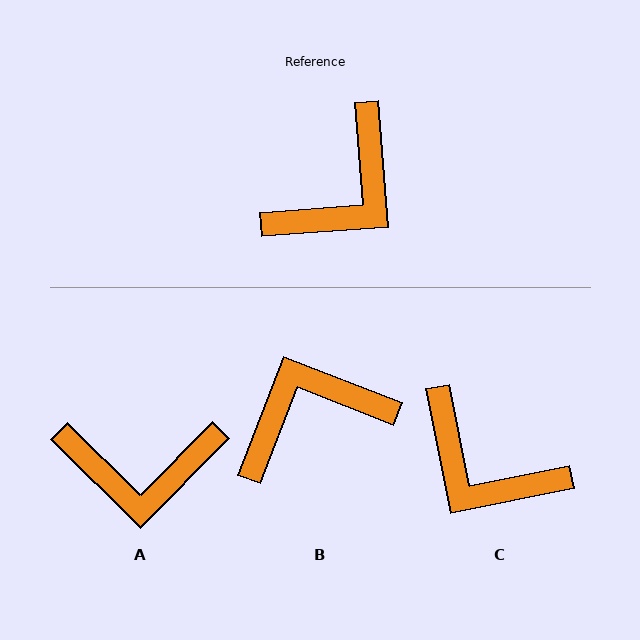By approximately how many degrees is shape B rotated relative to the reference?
Approximately 154 degrees counter-clockwise.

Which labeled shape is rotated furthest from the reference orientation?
B, about 154 degrees away.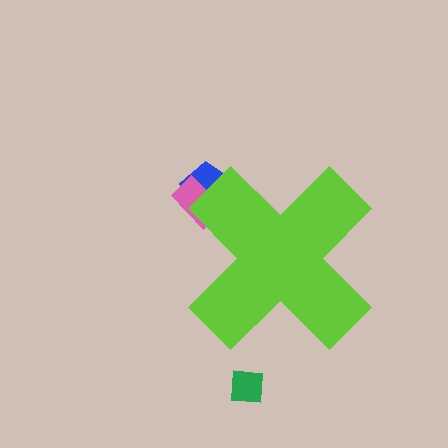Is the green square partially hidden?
No, the green square is fully visible.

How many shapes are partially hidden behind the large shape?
2 shapes are partially hidden.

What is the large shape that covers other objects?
A lime cross.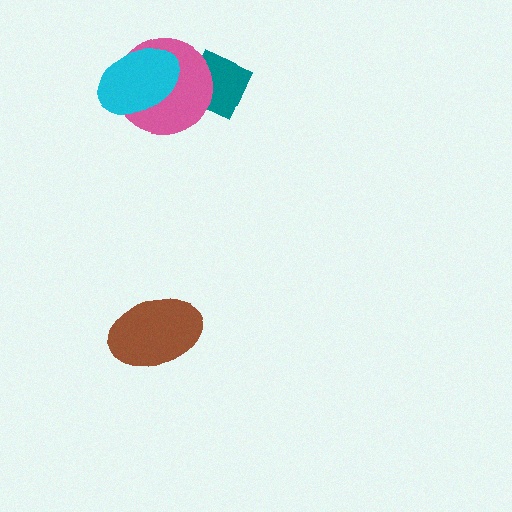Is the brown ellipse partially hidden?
No, no other shape covers it.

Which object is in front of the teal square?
The pink circle is in front of the teal square.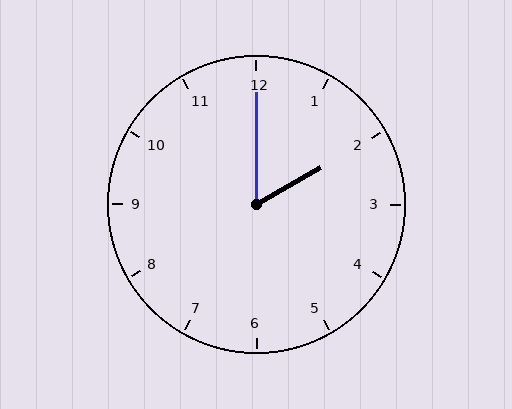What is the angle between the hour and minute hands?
Approximately 60 degrees.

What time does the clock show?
2:00.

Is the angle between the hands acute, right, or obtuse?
It is acute.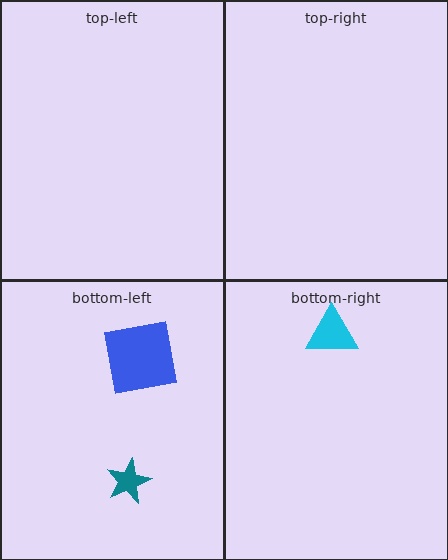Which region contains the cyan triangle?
The bottom-right region.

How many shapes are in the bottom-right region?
1.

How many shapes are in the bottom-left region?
2.